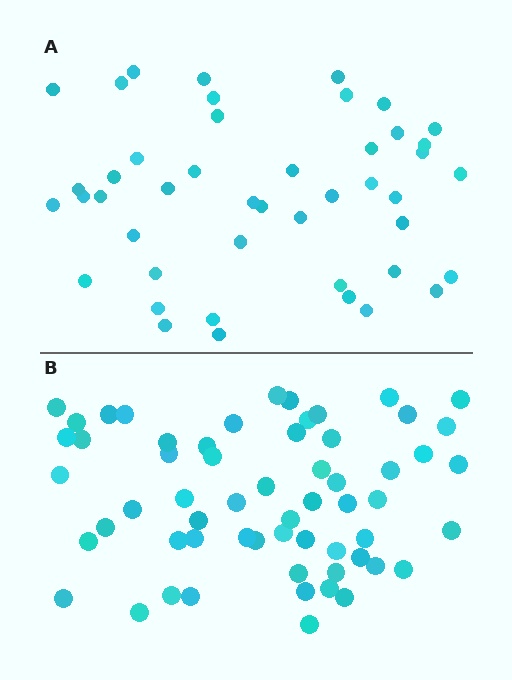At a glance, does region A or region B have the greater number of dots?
Region B (the bottom region) has more dots.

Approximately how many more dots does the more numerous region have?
Region B has approximately 15 more dots than region A.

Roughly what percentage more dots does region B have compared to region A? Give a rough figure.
About 35% more.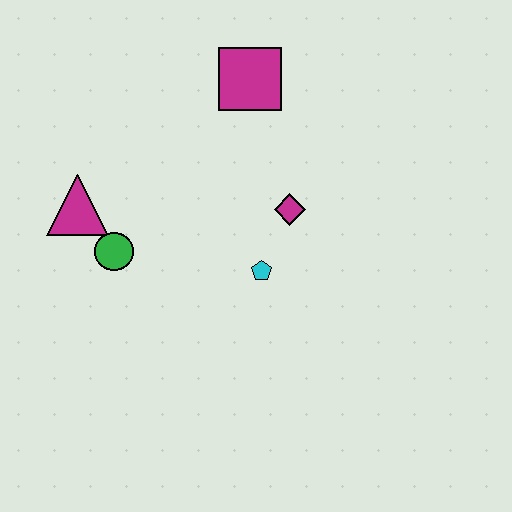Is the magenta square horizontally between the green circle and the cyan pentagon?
Yes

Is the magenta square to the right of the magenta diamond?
No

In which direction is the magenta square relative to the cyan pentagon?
The magenta square is above the cyan pentagon.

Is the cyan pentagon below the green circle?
Yes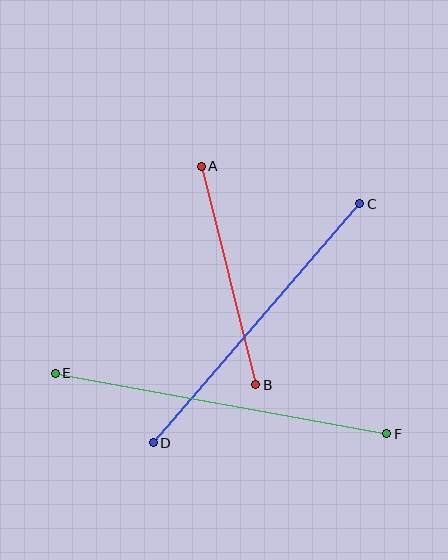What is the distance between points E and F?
The distance is approximately 337 pixels.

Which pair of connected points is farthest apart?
Points E and F are farthest apart.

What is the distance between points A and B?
The distance is approximately 225 pixels.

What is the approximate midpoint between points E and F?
The midpoint is at approximately (221, 403) pixels.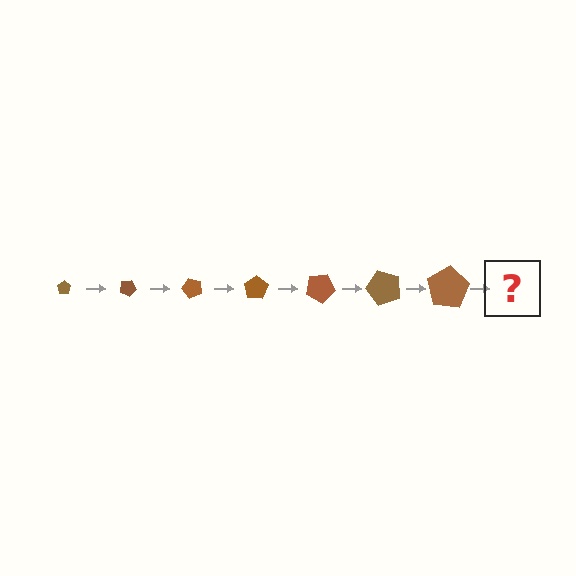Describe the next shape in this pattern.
It should be a pentagon, larger than the previous one and rotated 175 degrees from the start.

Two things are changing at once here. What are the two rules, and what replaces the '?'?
The two rules are that the pentagon grows larger each step and it rotates 25 degrees each step. The '?' should be a pentagon, larger than the previous one and rotated 175 degrees from the start.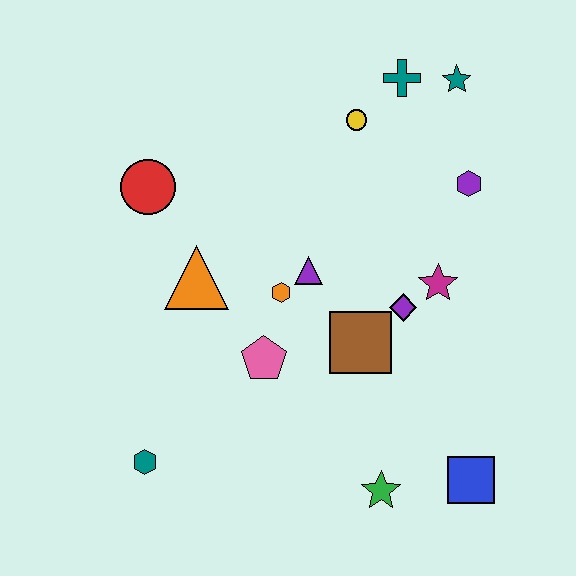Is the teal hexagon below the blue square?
No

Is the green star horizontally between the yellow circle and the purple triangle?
No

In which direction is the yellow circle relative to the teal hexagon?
The yellow circle is above the teal hexagon.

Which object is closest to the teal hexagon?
The pink pentagon is closest to the teal hexagon.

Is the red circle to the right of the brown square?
No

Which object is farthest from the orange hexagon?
The teal star is farthest from the orange hexagon.